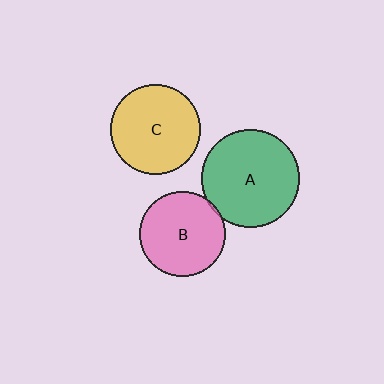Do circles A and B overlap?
Yes.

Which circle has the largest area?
Circle A (green).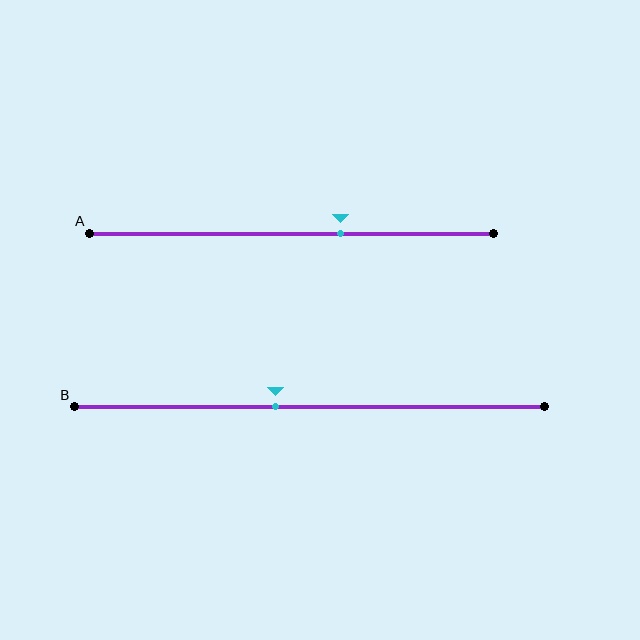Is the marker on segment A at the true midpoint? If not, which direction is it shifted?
No, the marker on segment A is shifted to the right by about 12% of the segment length.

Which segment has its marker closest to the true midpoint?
Segment B has its marker closest to the true midpoint.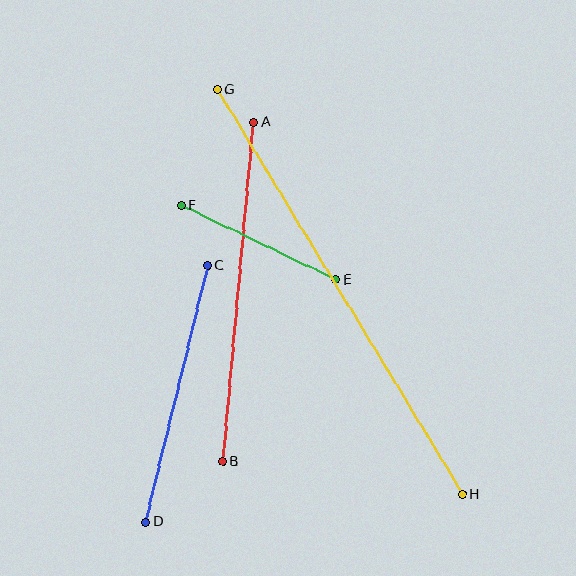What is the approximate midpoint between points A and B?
The midpoint is at approximately (238, 292) pixels.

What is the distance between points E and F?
The distance is approximately 172 pixels.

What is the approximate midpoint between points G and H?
The midpoint is at approximately (340, 292) pixels.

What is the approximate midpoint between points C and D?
The midpoint is at approximately (176, 394) pixels.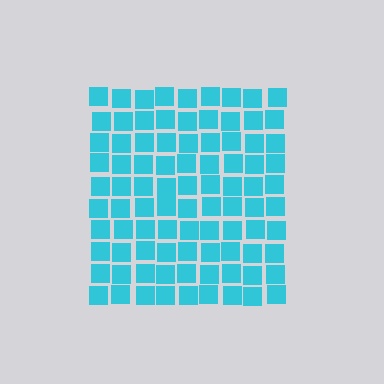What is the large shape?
The large shape is a square.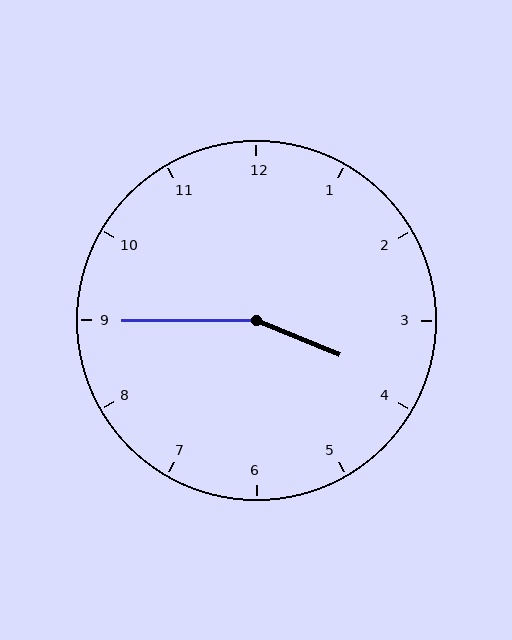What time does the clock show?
3:45.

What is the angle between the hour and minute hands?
Approximately 158 degrees.